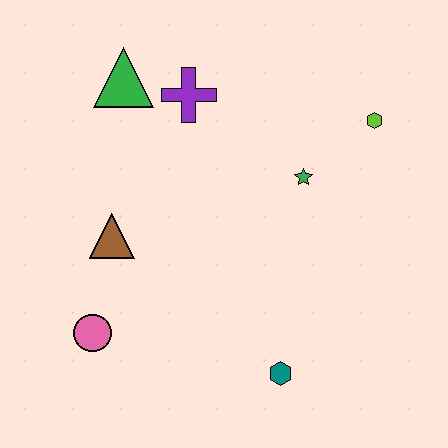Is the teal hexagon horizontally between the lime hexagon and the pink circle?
Yes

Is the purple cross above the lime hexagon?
Yes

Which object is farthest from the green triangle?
The teal hexagon is farthest from the green triangle.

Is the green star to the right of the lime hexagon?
No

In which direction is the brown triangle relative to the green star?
The brown triangle is to the left of the green star.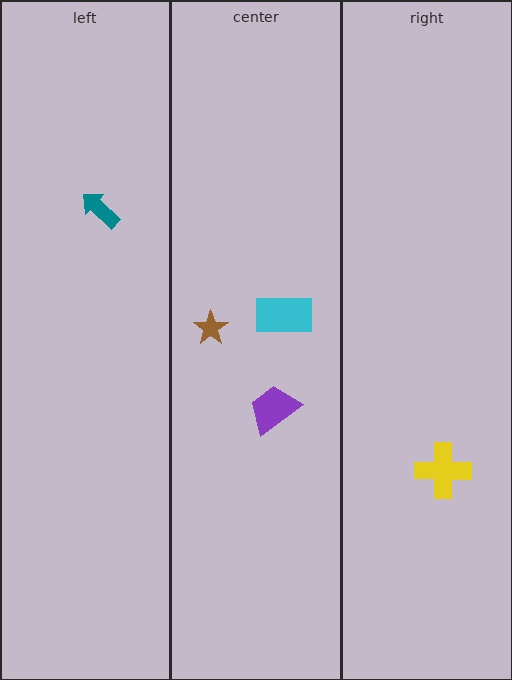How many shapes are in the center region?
3.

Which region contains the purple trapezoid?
The center region.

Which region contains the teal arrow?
The left region.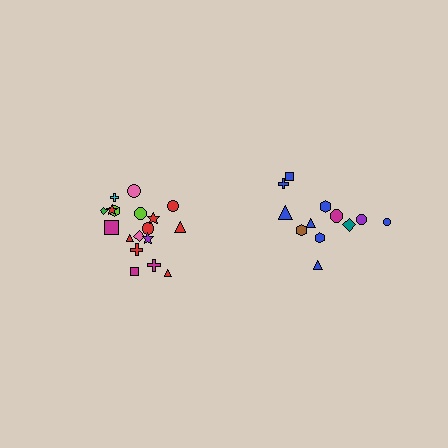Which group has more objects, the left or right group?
The left group.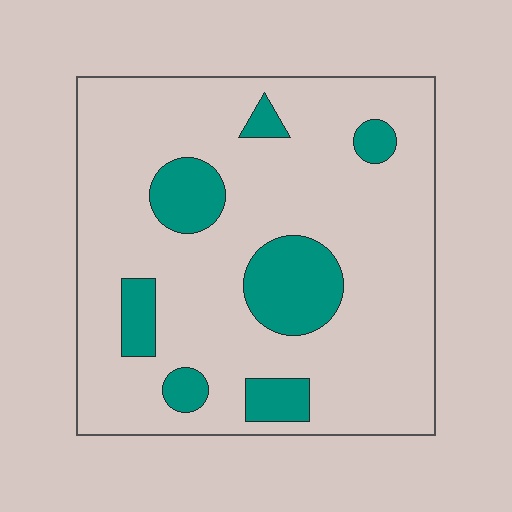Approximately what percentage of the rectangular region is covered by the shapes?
Approximately 20%.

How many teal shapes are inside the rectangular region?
7.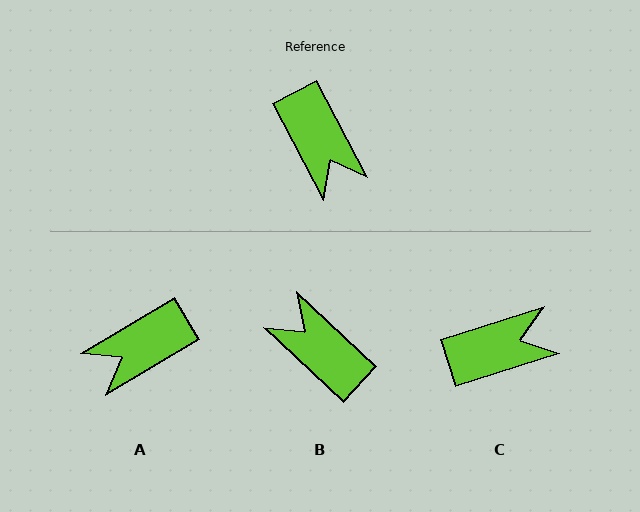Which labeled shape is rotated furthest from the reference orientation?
B, about 161 degrees away.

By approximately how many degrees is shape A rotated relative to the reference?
Approximately 87 degrees clockwise.